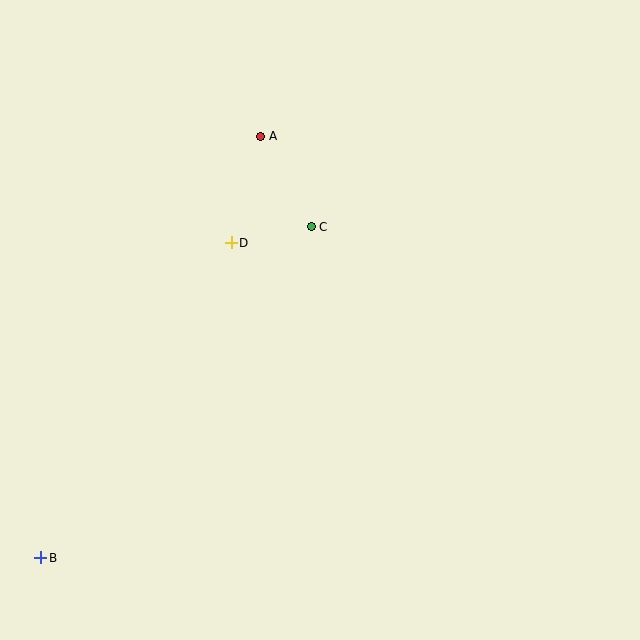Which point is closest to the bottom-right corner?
Point C is closest to the bottom-right corner.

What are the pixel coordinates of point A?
Point A is at (261, 136).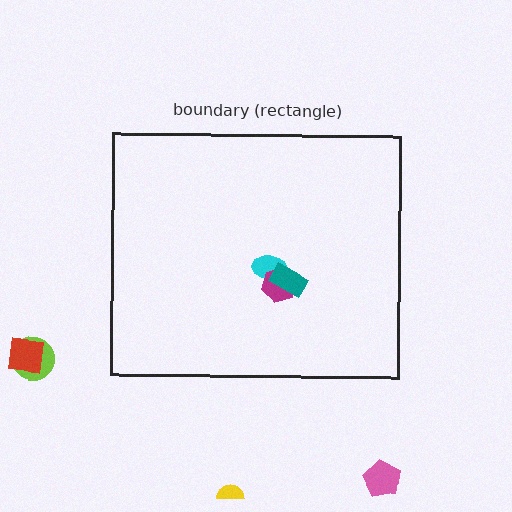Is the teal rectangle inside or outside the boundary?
Inside.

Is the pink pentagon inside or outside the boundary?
Outside.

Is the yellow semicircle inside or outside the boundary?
Outside.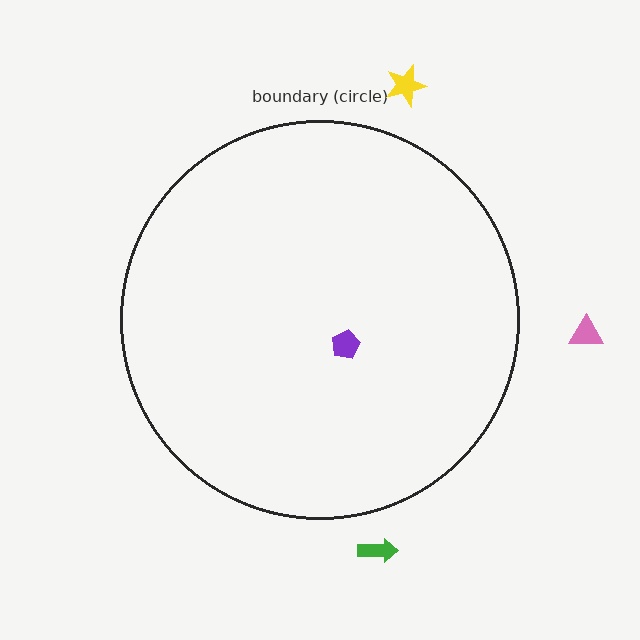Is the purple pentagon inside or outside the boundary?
Inside.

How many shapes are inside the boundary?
1 inside, 3 outside.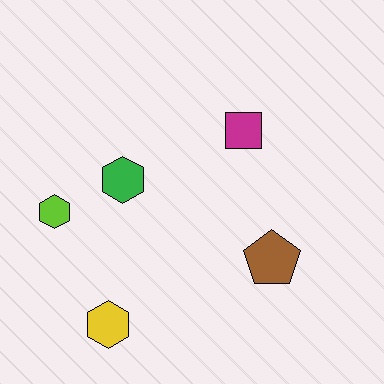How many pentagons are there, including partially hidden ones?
There is 1 pentagon.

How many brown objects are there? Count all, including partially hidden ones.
There is 1 brown object.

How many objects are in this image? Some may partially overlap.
There are 5 objects.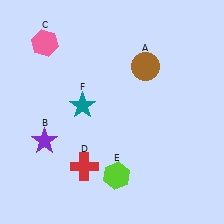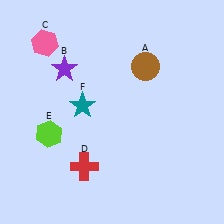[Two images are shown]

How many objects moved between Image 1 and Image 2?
2 objects moved between the two images.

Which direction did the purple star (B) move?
The purple star (B) moved up.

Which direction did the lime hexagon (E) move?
The lime hexagon (E) moved left.